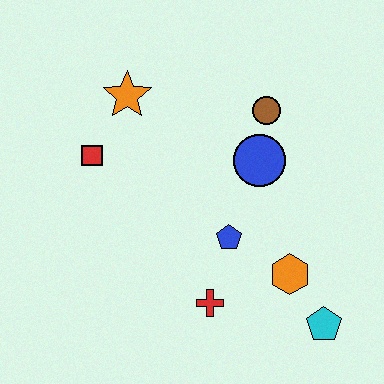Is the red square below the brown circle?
Yes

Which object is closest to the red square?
The orange star is closest to the red square.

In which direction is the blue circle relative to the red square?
The blue circle is to the right of the red square.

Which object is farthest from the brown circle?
The cyan pentagon is farthest from the brown circle.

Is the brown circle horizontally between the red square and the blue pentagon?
No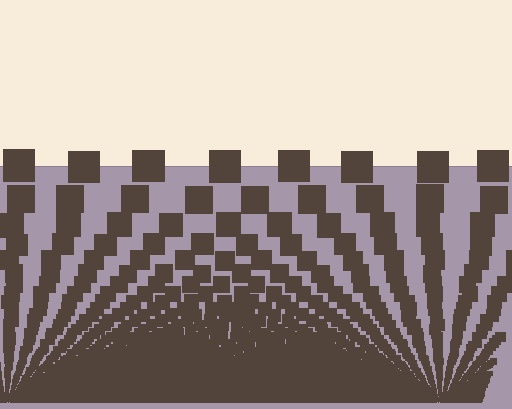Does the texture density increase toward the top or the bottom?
Density increases toward the bottom.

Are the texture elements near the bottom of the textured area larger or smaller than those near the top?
Smaller. The gradient is inverted — elements near the bottom are smaller and denser.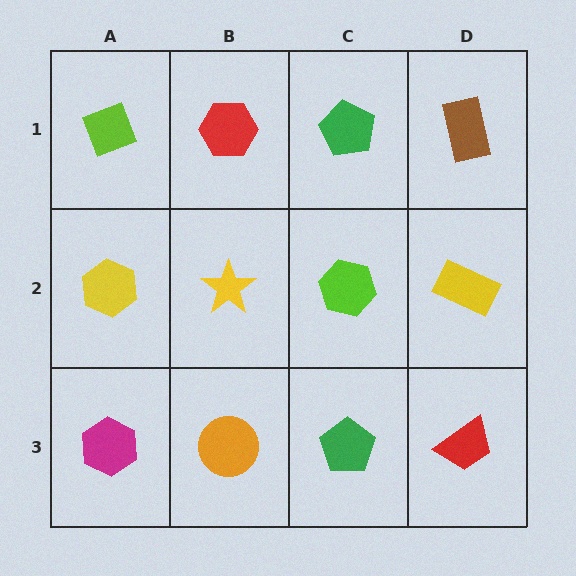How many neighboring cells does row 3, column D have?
2.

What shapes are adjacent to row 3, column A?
A yellow hexagon (row 2, column A), an orange circle (row 3, column B).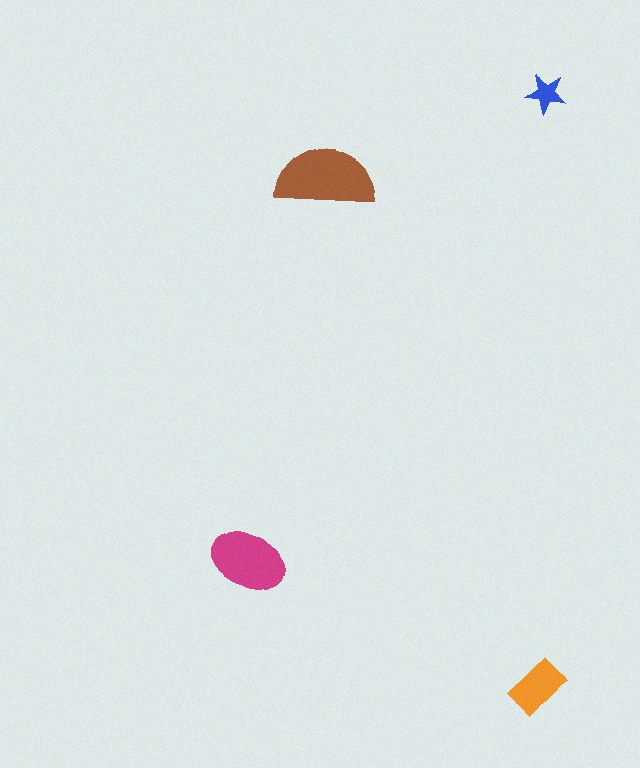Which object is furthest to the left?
The magenta ellipse is leftmost.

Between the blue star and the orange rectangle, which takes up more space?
The orange rectangle.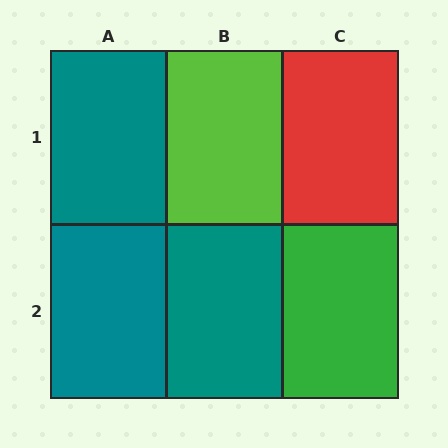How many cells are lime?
1 cell is lime.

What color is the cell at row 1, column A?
Teal.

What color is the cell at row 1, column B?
Lime.